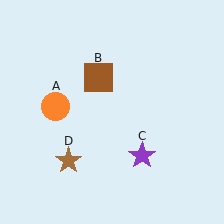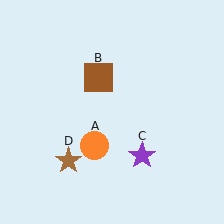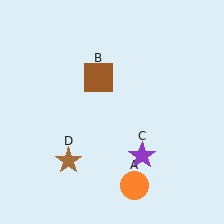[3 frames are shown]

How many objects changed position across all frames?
1 object changed position: orange circle (object A).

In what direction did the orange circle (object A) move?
The orange circle (object A) moved down and to the right.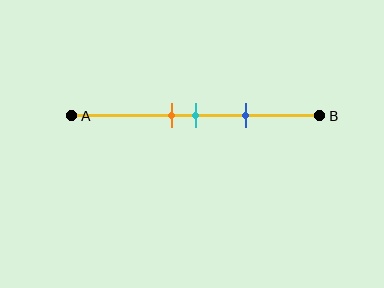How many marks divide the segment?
There are 3 marks dividing the segment.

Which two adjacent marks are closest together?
The orange and cyan marks are the closest adjacent pair.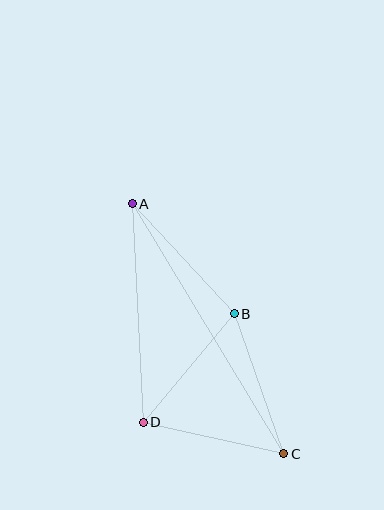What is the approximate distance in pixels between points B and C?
The distance between B and C is approximately 149 pixels.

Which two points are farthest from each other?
Points A and C are farthest from each other.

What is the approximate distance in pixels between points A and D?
The distance between A and D is approximately 219 pixels.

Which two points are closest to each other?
Points B and D are closest to each other.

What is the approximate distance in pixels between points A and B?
The distance between A and B is approximately 150 pixels.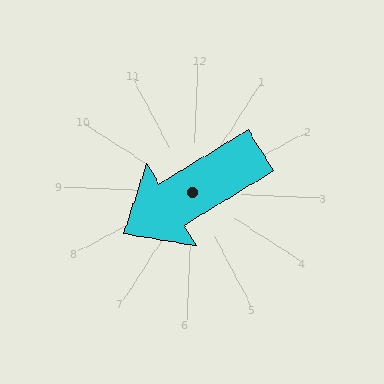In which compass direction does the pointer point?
Southwest.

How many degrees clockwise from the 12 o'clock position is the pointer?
Approximately 236 degrees.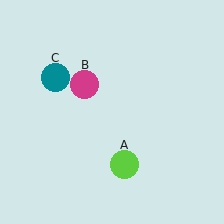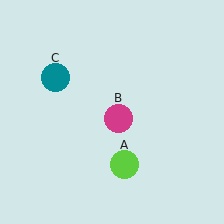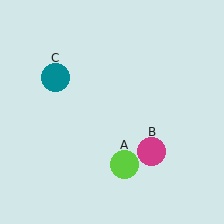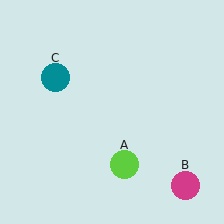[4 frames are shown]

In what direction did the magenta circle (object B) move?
The magenta circle (object B) moved down and to the right.